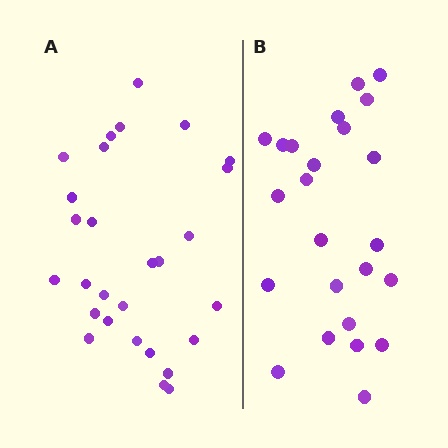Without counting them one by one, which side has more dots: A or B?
Region A (the left region) has more dots.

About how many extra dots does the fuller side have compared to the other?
Region A has about 4 more dots than region B.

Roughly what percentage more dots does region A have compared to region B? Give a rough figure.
About 15% more.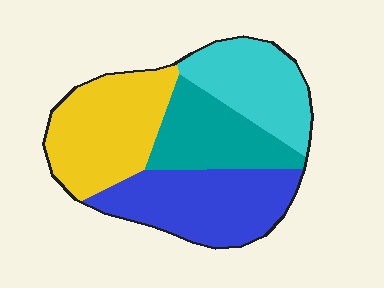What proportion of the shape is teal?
Teal takes up about one fifth (1/5) of the shape.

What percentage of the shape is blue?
Blue covers around 30% of the shape.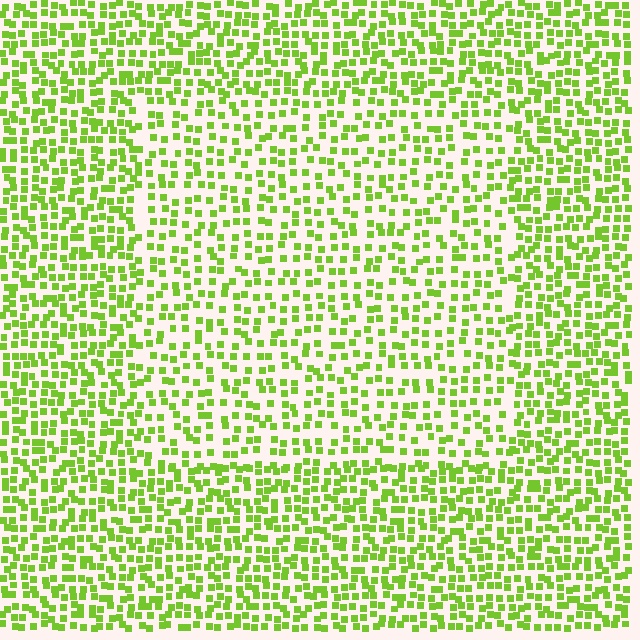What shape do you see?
I see a rectangle.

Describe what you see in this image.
The image contains small lime elements arranged at two different densities. A rectangle-shaped region is visible where the elements are less densely packed than the surrounding area.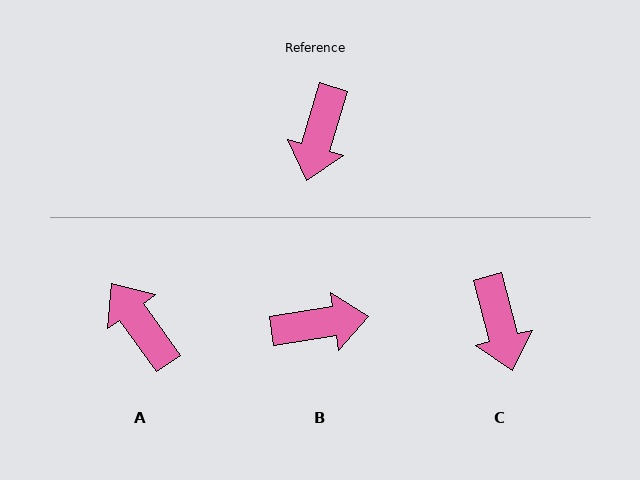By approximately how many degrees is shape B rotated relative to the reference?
Approximately 115 degrees counter-clockwise.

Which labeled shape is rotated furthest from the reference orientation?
A, about 128 degrees away.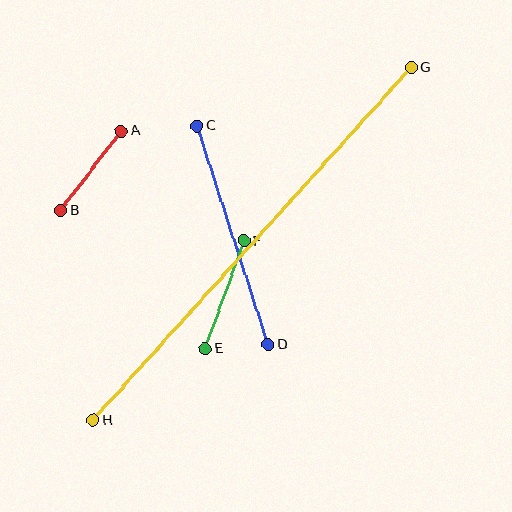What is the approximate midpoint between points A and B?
The midpoint is at approximately (91, 171) pixels.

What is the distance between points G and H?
The distance is approximately 475 pixels.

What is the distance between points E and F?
The distance is approximately 114 pixels.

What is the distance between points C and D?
The distance is approximately 230 pixels.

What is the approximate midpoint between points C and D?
The midpoint is at approximately (233, 235) pixels.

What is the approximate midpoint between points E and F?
The midpoint is at approximately (225, 295) pixels.